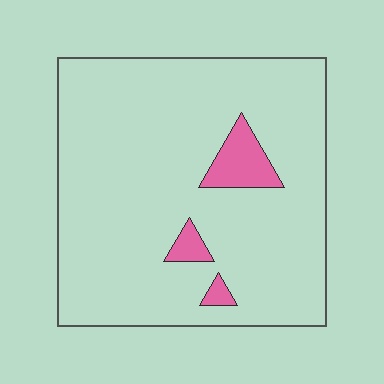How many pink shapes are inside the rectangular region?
3.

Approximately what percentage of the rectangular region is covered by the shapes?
Approximately 5%.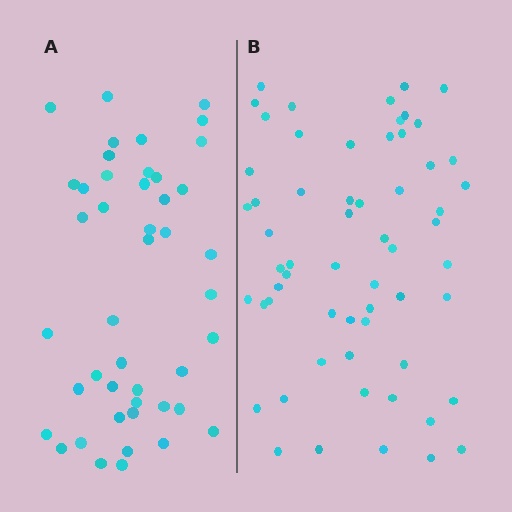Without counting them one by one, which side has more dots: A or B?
Region B (the right region) has more dots.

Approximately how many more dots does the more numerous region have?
Region B has approximately 15 more dots than region A.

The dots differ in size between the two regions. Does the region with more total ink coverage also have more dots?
No. Region A has more total ink coverage because its dots are larger, but region B actually contains more individual dots. Total area can be misleading — the number of items is what matters here.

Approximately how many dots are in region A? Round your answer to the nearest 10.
About 40 dots. (The exact count is 45, which rounds to 40.)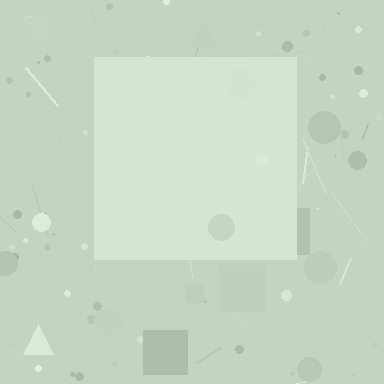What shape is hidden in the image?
A square is hidden in the image.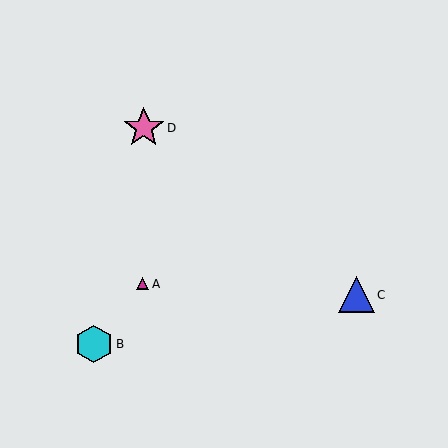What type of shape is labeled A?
Shape A is a magenta triangle.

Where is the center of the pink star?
The center of the pink star is at (144, 128).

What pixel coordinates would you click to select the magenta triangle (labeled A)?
Click at (142, 284) to select the magenta triangle A.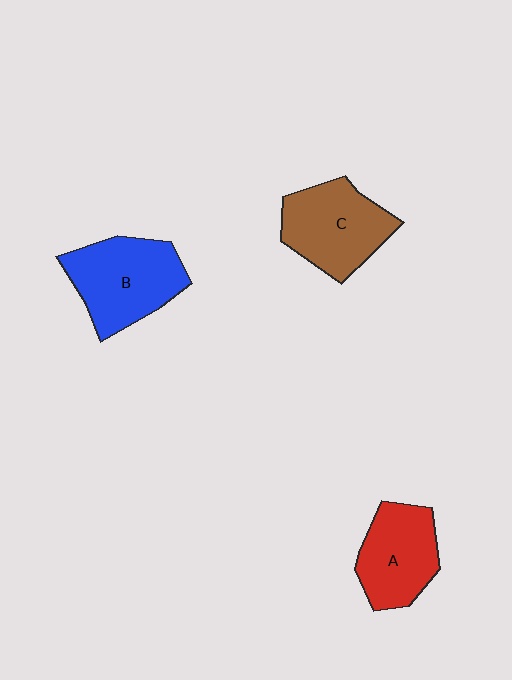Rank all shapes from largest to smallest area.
From largest to smallest: B (blue), C (brown), A (red).